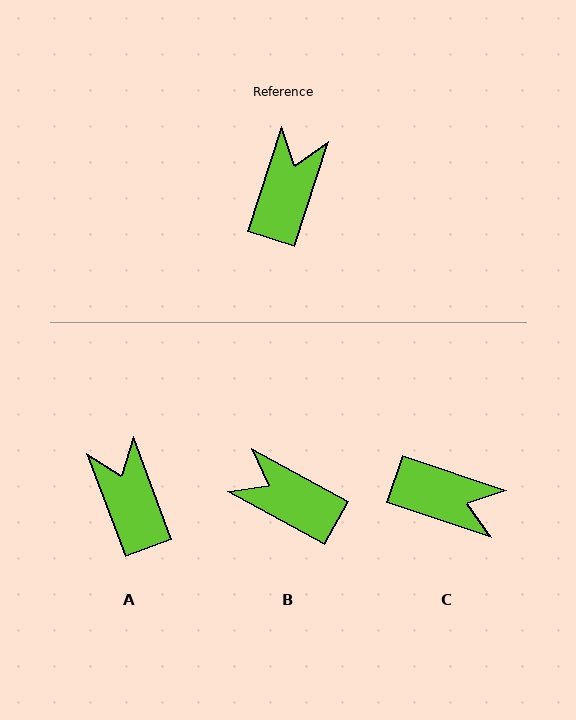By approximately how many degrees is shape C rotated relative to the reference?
Approximately 90 degrees clockwise.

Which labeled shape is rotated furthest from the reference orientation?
C, about 90 degrees away.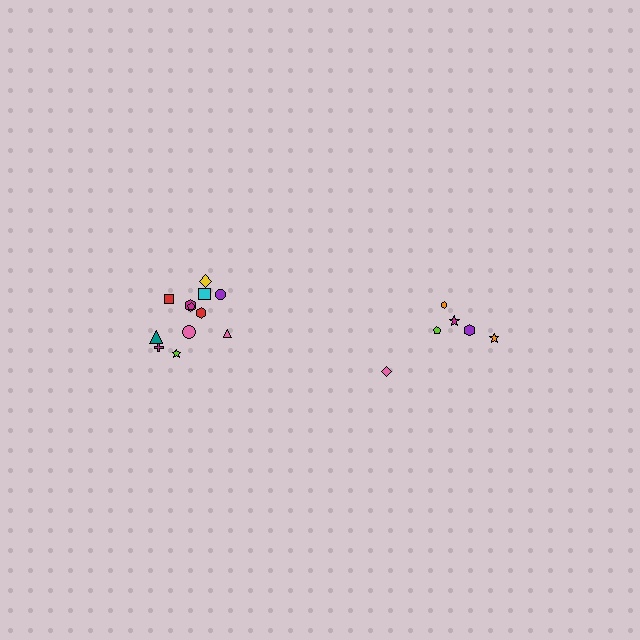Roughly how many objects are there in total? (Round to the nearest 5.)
Roughly 20 objects in total.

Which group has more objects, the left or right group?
The left group.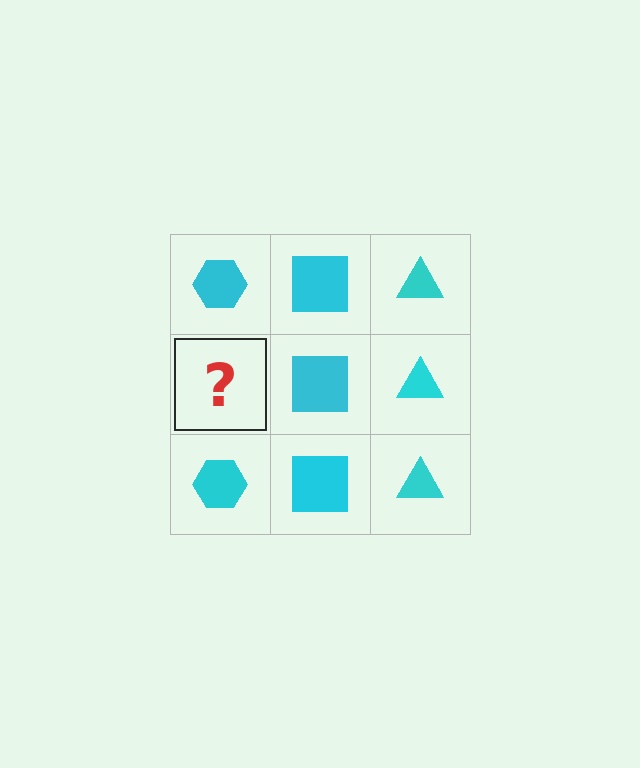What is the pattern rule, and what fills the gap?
The rule is that each column has a consistent shape. The gap should be filled with a cyan hexagon.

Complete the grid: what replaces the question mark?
The question mark should be replaced with a cyan hexagon.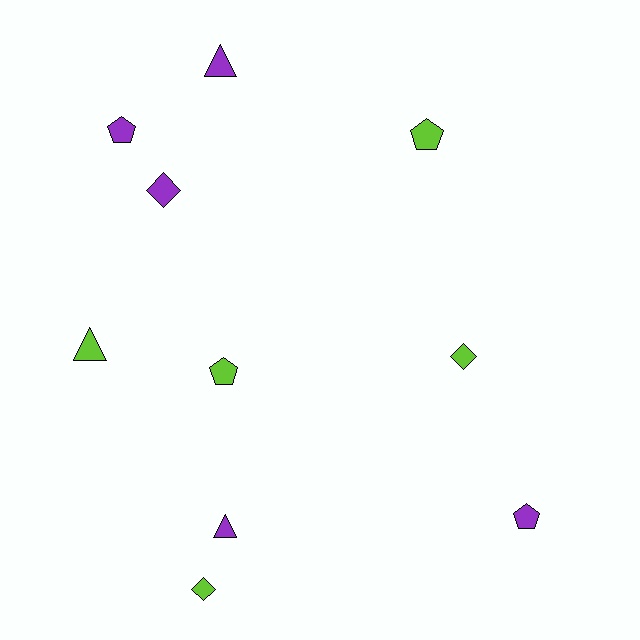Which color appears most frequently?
Purple, with 5 objects.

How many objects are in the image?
There are 10 objects.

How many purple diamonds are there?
There is 1 purple diamond.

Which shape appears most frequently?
Pentagon, with 4 objects.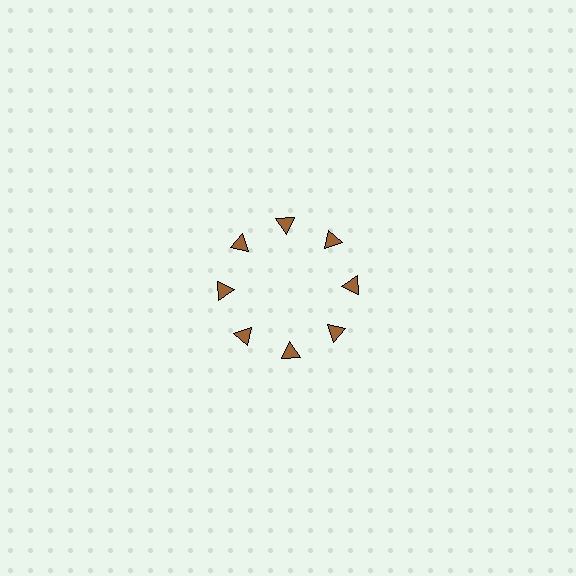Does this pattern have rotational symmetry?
Yes, this pattern has 8-fold rotational symmetry. It looks the same after rotating 45 degrees around the center.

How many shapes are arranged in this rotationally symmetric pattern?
There are 8 shapes, arranged in 8 groups of 1.